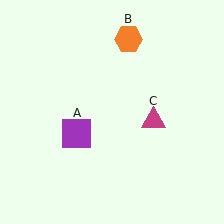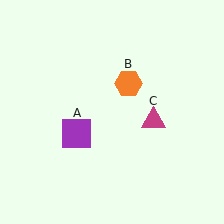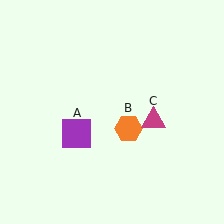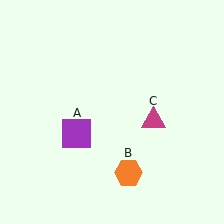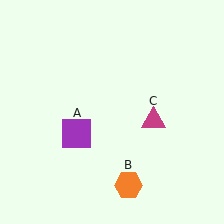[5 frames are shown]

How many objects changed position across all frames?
1 object changed position: orange hexagon (object B).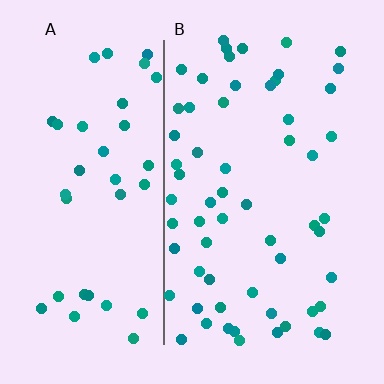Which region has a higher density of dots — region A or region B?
B (the right).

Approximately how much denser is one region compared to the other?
Approximately 1.5× — region B over region A.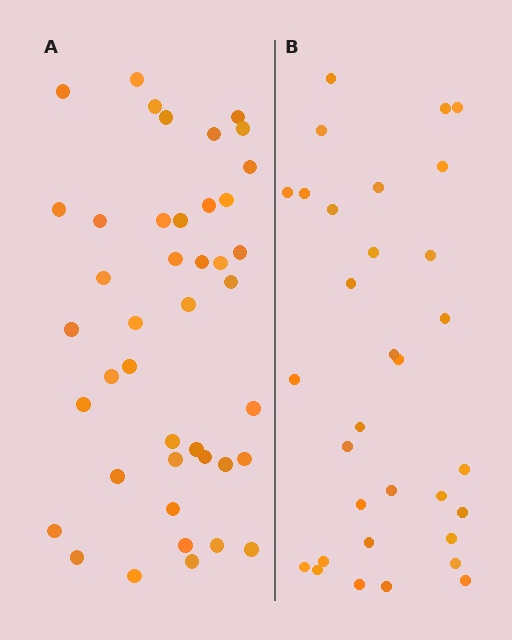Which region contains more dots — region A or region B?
Region A (the left region) has more dots.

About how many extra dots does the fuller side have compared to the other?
Region A has roughly 10 or so more dots than region B.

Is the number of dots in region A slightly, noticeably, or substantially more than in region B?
Region A has noticeably more, but not dramatically so. The ratio is roughly 1.3 to 1.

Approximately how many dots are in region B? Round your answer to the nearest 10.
About 30 dots. (The exact count is 32, which rounds to 30.)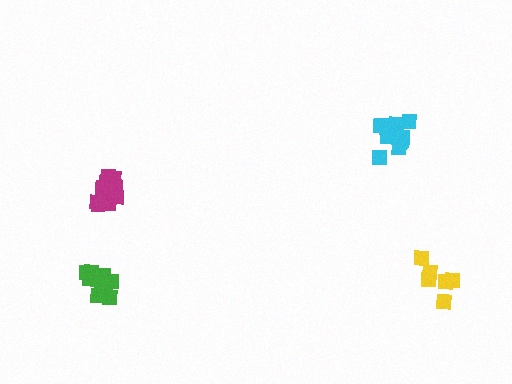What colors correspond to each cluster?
The clusters are colored: magenta, cyan, yellow, green.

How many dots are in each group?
Group 1: 12 dots, Group 2: 12 dots, Group 3: 6 dots, Group 4: 12 dots (42 total).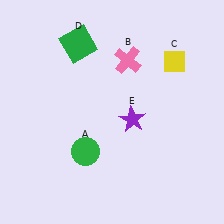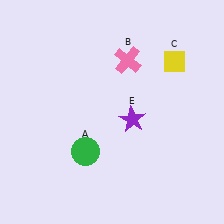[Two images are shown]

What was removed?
The green square (D) was removed in Image 2.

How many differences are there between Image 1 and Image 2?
There is 1 difference between the two images.